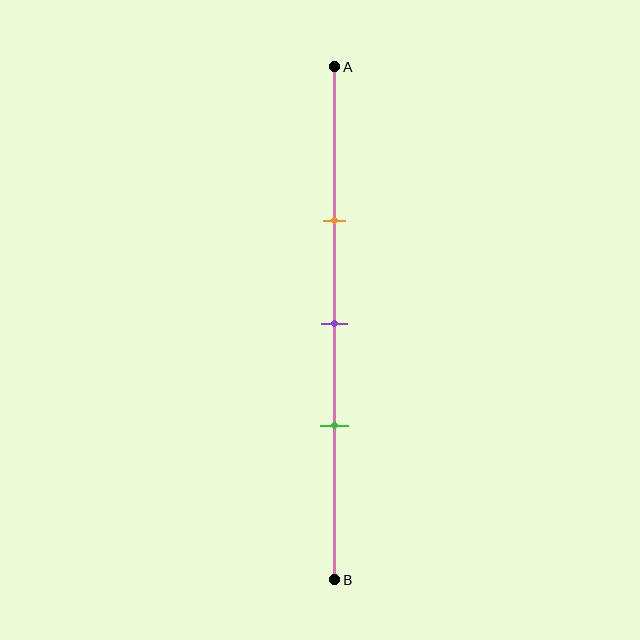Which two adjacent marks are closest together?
The purple and green marks are the closest adjacent pair.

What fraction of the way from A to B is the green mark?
The green mark is approximately 70% (0.7) of the way from A to B.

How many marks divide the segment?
There are 3 marks dividing the segment.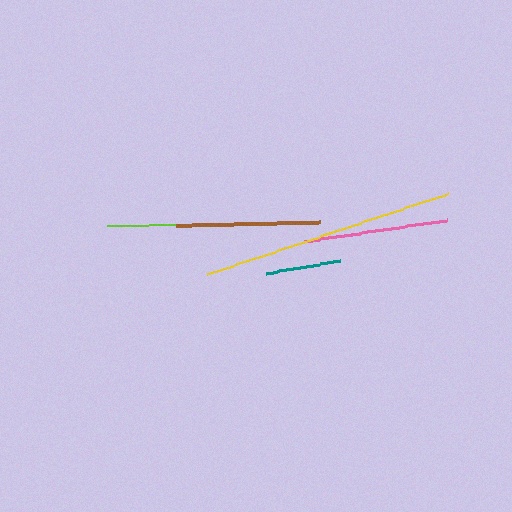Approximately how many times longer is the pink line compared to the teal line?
The pink line is approximately 1.9 times the length of the teal line.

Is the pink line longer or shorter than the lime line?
The pink line is longer than the lime line.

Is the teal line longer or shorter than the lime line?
The lime line is longer than the teal line.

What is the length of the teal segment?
The teal segment is approximately 75 pixels long.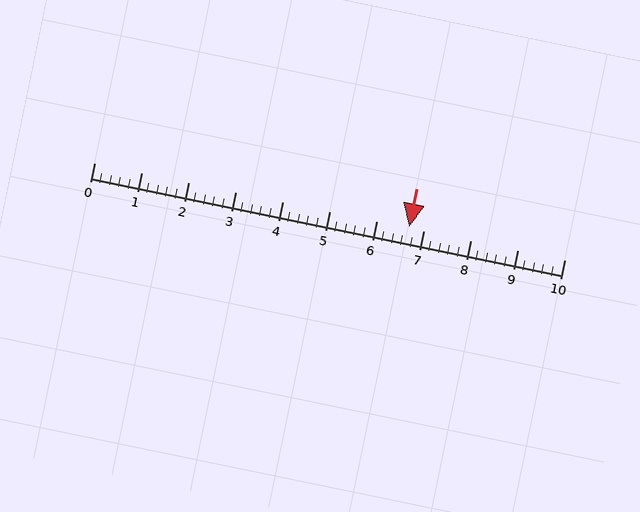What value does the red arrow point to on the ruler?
The red arrow points to approximately 6.7.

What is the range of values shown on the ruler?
The ruler shows values from 0 to 10.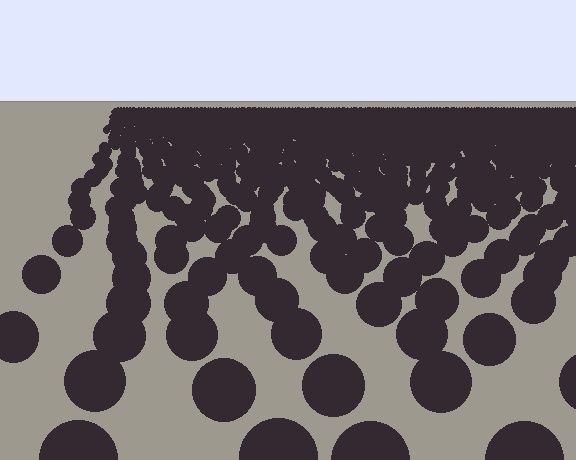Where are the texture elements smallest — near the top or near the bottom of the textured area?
Near the top.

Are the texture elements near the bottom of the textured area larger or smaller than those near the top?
Larger. Near the bottom, elements are closer to the viewer and appear at a bigger on-screen size.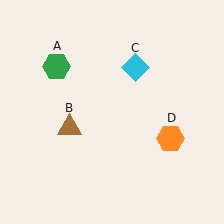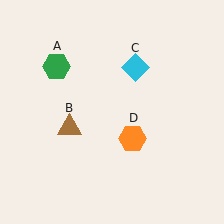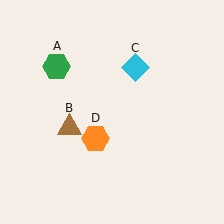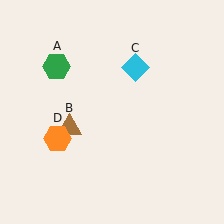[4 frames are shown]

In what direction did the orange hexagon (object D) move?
The orange hexagon (object D) moved left.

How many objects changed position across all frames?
1 object changed position: orange hexagon (object D).